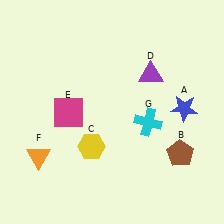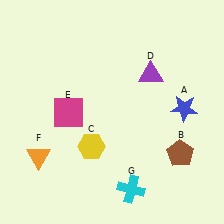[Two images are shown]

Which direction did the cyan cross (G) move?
The cyan cross (G) moved down.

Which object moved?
The cyan cross (G) moved down.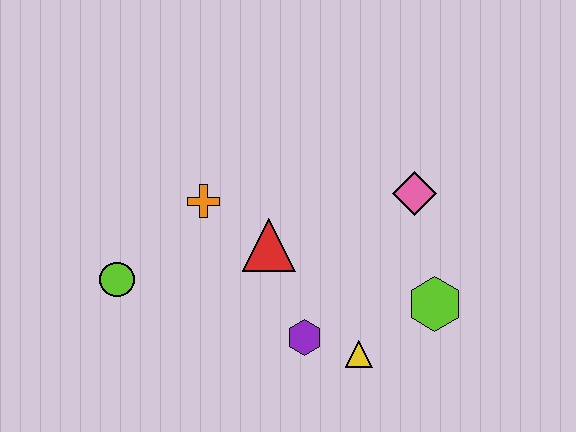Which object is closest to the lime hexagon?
The yellow triangle is closest to the lime hexagon.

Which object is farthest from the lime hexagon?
The lime circle is farthest from the lime hexagon.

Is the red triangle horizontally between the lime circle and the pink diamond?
Yes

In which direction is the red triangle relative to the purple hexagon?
The red triangle is above the purple hexagon.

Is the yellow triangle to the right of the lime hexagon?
No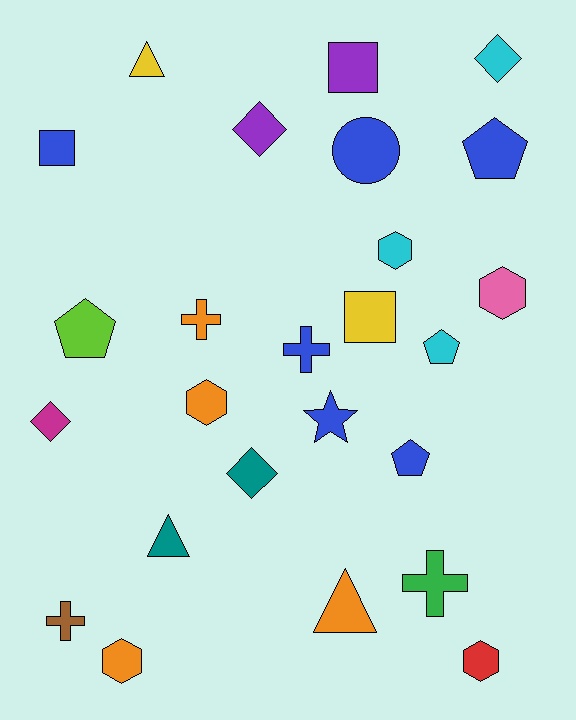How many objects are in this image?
There are 25 objects.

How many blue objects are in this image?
There are 6 blue objects.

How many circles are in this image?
There is 1 circle.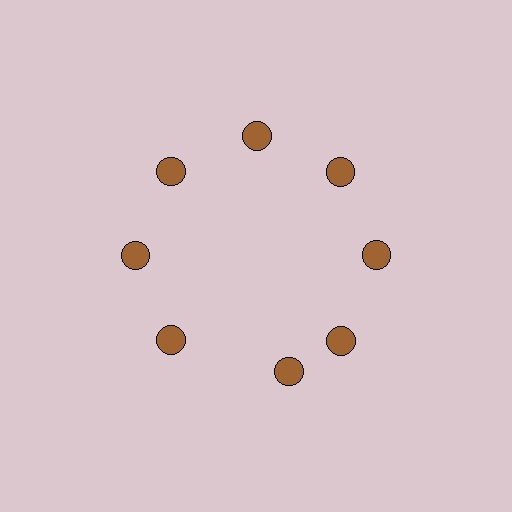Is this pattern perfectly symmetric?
No. The 8 brown circles are arranged in a ring, but one element near the 6 o'clock position is rotated out of alignment along the ring, breaking the 8-fold rotational symmetry.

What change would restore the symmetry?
The symmetry would be restored by rotating it back into even spacing with its neighbors so that all 8 circles sit at equal angles and equal distance from the center.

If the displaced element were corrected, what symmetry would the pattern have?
It would have 8-fold rotational symmetry — the pattern would map onto itself every 45 degrees.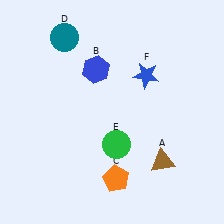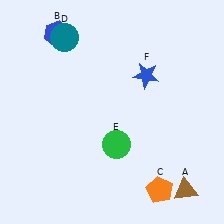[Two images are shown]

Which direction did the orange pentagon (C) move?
The orange pentagon (C) moved right.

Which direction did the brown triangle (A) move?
The brown triangle (A) moved down.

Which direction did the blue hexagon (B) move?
The blue hexagon (B) moved left.